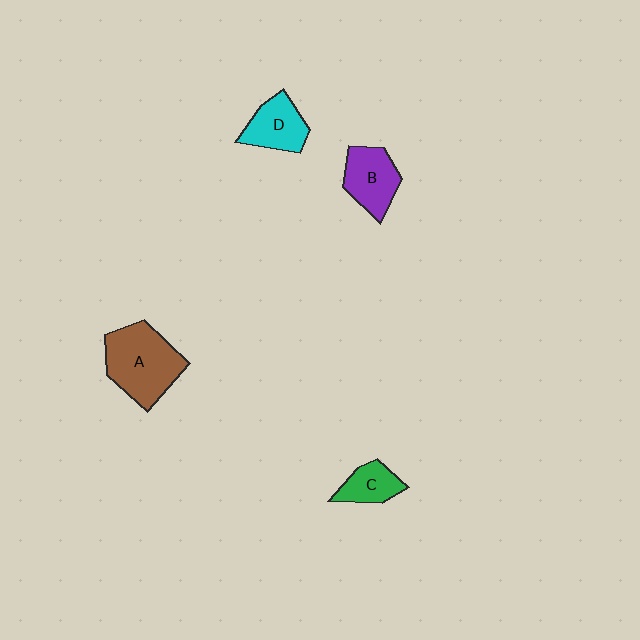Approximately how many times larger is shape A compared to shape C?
Approximately 2.3 times.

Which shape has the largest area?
Shape A (brown).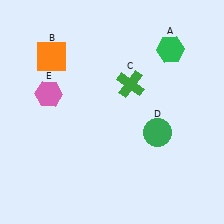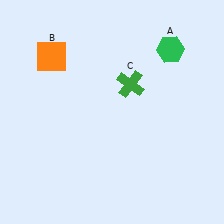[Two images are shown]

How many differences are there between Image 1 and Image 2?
There are 2 differences between the two images.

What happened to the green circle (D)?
The green circle (D) was removed in Image 2. It was in the bottom-right area of Image 1.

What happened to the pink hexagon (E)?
The pink hexagon (E) was removed in Image 2. It was in the top-left area of Image 1.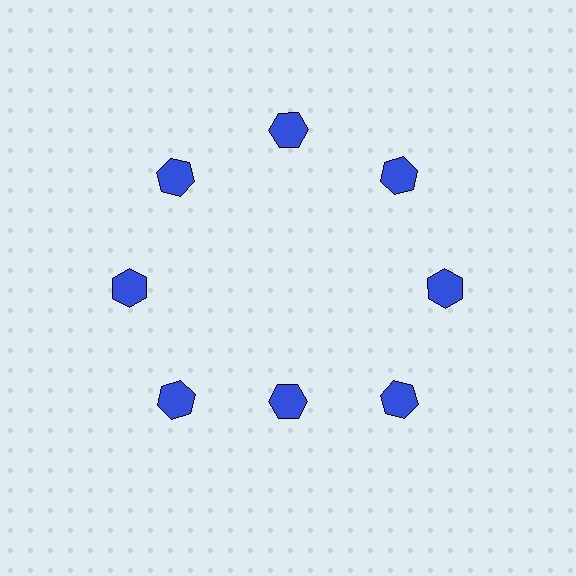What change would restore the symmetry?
The symmetry would be restored by moving it outward, back onto the ring so that all 8 hexagons sit at equal angles and equal distance from the center.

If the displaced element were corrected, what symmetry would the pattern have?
It would have 8-fold rotational symmetry — the pattern would map onto itself every 45 degrees.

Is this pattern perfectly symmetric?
No. The 8 blue hexagons are arranged in a ring, but one element near the 6 o'clock position is pulled inward toward the center, breaking the 8-fold rotational symmetry.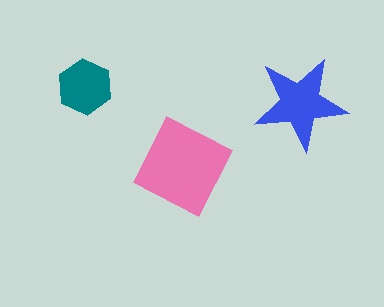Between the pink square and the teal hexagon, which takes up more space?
The pink square.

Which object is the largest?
The pink square.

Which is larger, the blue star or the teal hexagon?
The blue star.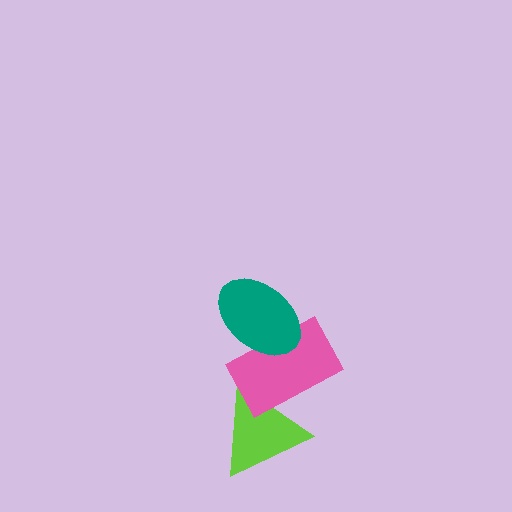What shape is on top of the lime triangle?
The pink rectangle is on top of the lime triangle.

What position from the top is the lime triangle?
The lime triangle is 3rd from the top.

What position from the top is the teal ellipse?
The teal ellipse is 1st from the top.